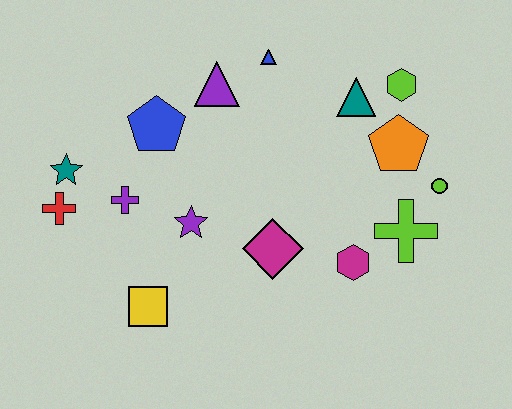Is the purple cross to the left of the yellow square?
Yes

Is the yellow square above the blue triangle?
No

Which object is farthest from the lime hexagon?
The red cross is farthest from the lime hexagon.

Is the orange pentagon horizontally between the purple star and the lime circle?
Yes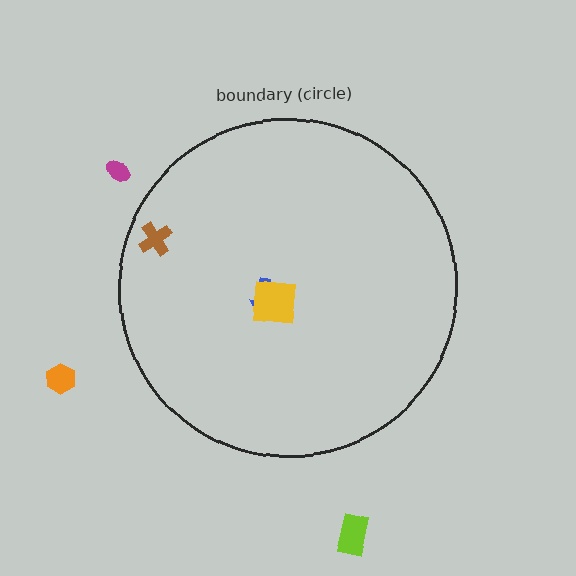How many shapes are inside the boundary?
3 inside, 3 outside.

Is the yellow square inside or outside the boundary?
Inside.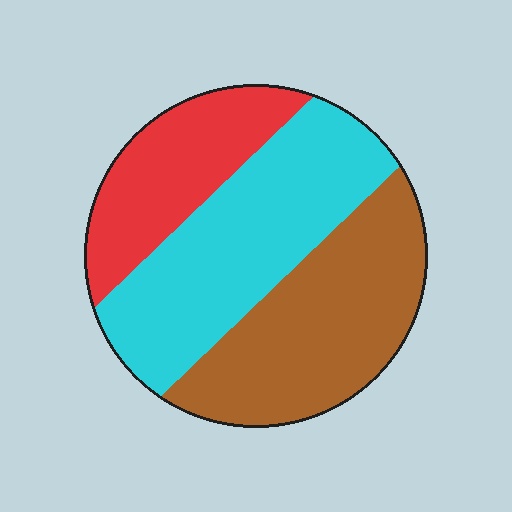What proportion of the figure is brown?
Brown covers around 35% of the figure.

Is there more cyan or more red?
Cyan.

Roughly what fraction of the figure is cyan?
Cyan takes up about two fifths (2/5) of the figure.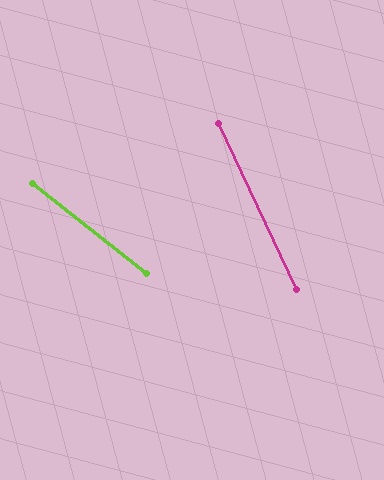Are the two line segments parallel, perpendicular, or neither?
Neither parallel nor perpendicular — they differ by about 27°.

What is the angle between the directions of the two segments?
Approximately 27 degrees.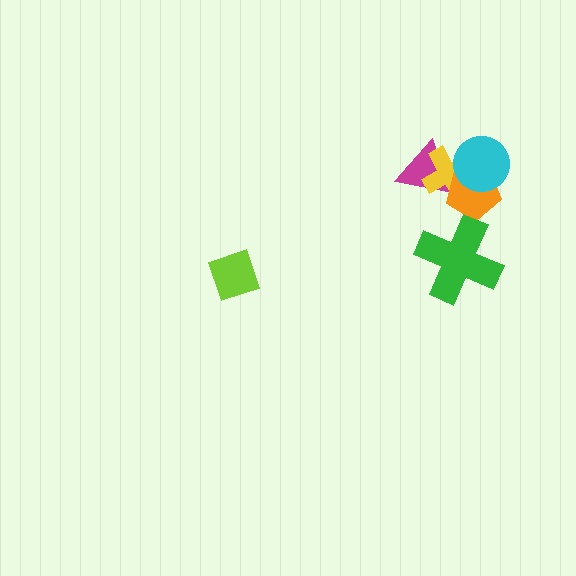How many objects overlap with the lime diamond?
0 objects overlap with the lime diamond.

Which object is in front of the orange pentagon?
The cyan circle is in front of the orange pentagon.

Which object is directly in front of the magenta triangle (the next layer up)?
The yellow cross is directly in front of the magenta triangle.